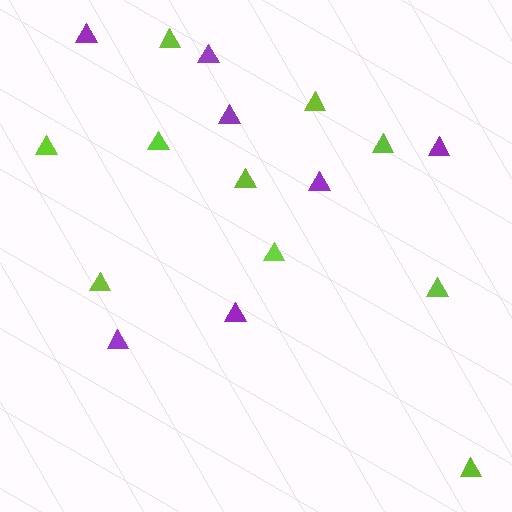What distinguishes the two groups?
There are 2 groups: one group of purple triangles (7) and one group of lime triangles (10).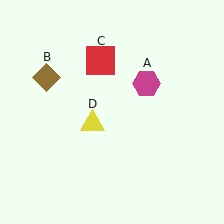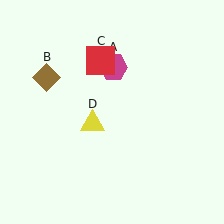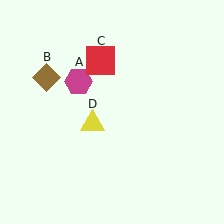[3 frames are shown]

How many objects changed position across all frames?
1 object changed position: magenta hexagon (object A).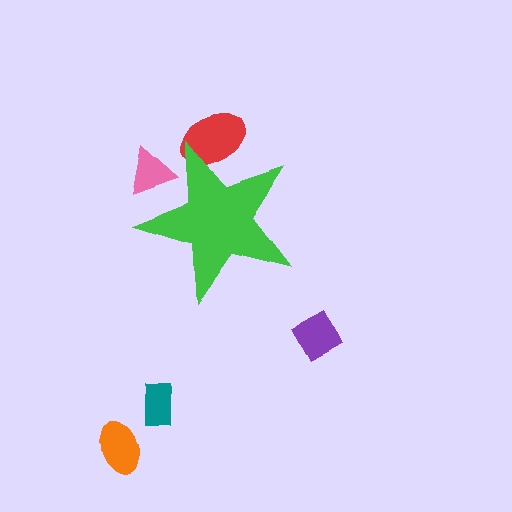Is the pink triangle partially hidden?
Yes, the pink triangle is partially hidden behind the green star.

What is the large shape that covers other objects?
A green star.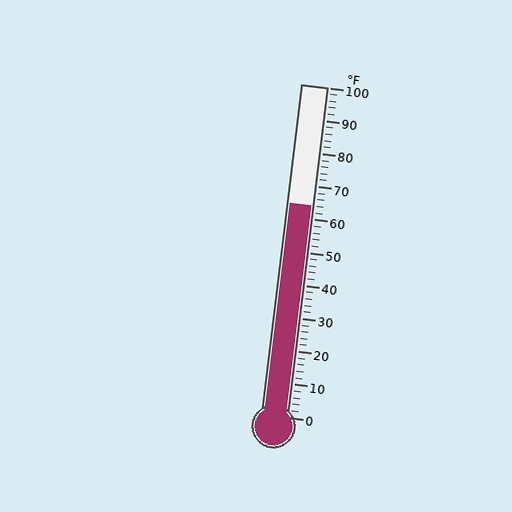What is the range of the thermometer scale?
The thermometer scale ranges from 0°F to 100°F.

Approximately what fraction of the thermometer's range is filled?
The thermometer is filled to approximately 65% of its range.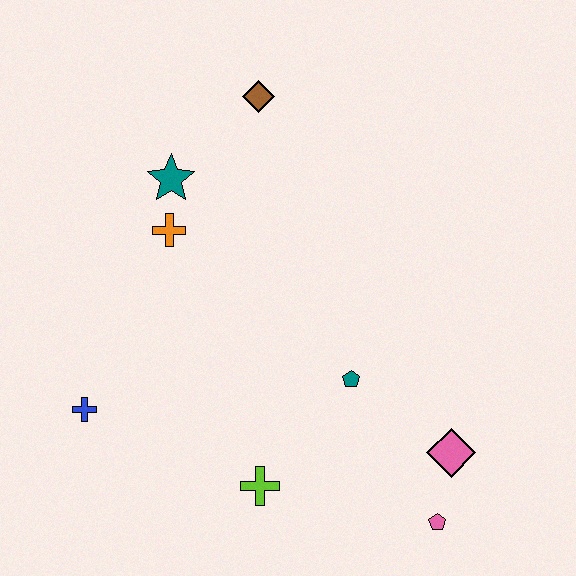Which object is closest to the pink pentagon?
The pink diamond is closest to the pink pentagon.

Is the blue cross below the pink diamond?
No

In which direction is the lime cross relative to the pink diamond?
The lime cross is to the left of the pink diamond.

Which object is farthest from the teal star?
The pink pentagon is farthest from the teal star.